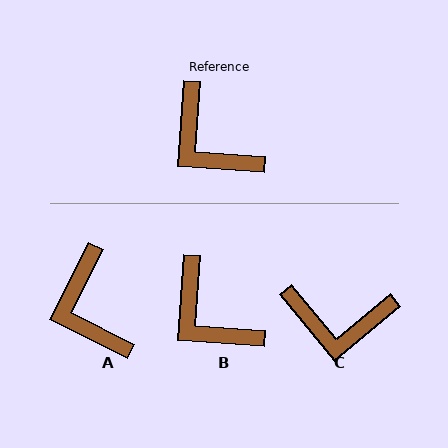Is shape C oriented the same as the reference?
No, it is off by about 44 degrees.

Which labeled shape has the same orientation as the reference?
B.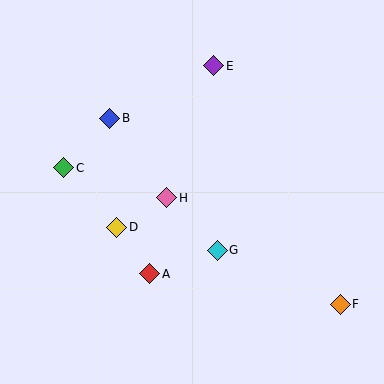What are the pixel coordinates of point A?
Point A is at (150, 274).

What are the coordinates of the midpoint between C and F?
The midpoint between C and F is at (202, 236).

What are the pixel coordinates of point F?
Point F is at (340, 304).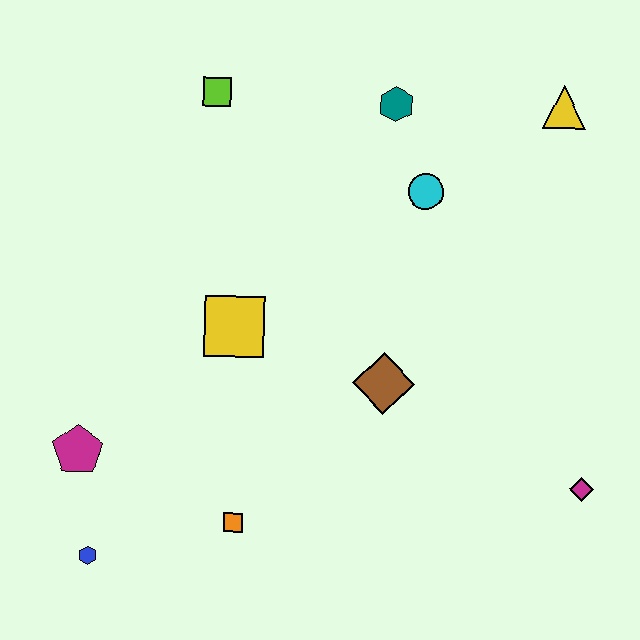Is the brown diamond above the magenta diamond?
Yes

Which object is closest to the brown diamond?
The yellow square is closest to the brown diamond.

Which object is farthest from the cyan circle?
The blue hexagon is farthest from the cyan circle.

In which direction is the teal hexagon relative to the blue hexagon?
The teal hexagon is above the blue hexagon.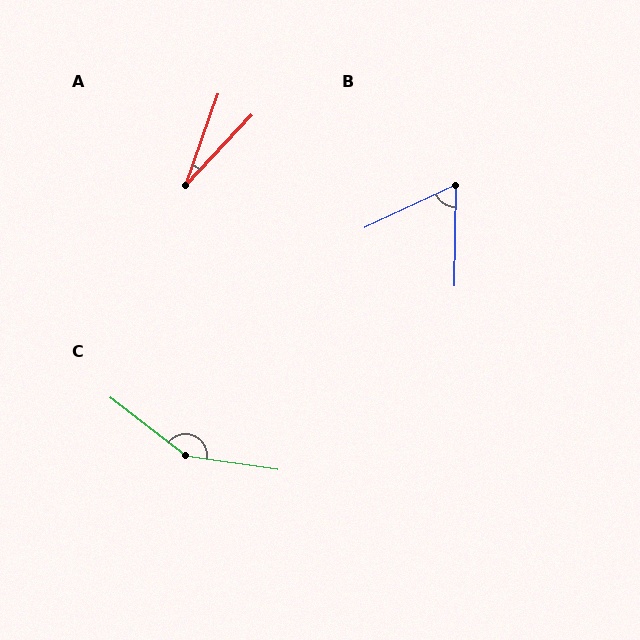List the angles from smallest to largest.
A (24°), B (64°), C (150°).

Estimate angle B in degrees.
Approximately 64 degrees.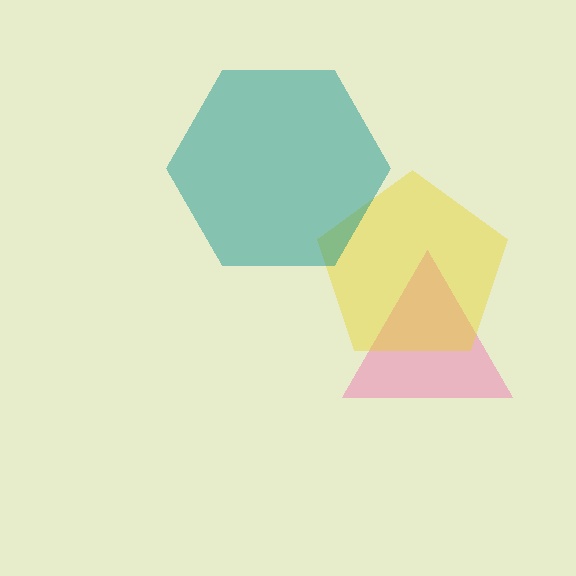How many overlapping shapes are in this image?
There are 3 overlapping shapes in the image.